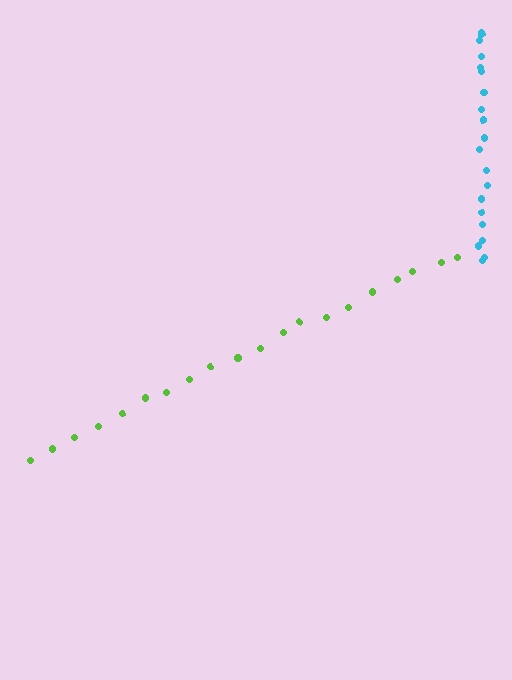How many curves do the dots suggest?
There are 2 distinct paths.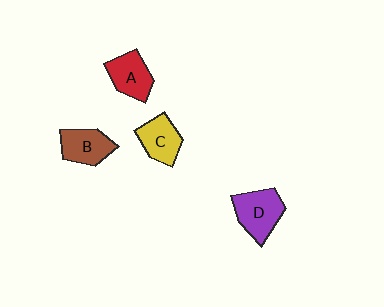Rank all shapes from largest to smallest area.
From largest to smallest: D (purple), A (red), B (brown), C (yellow).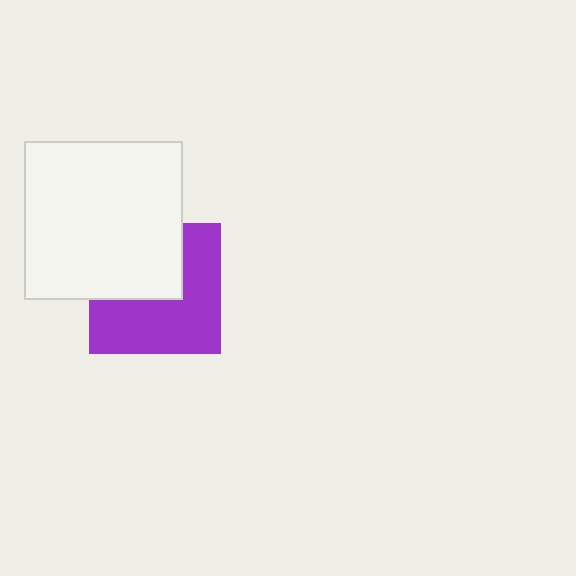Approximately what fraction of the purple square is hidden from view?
Roughly 42% of the purple square is hidden behind the white square.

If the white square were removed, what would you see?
You would see the complete purple square.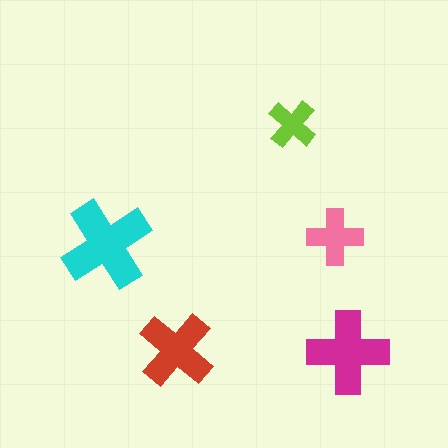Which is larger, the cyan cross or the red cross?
The cyan one.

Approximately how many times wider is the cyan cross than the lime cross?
About 2 times wider.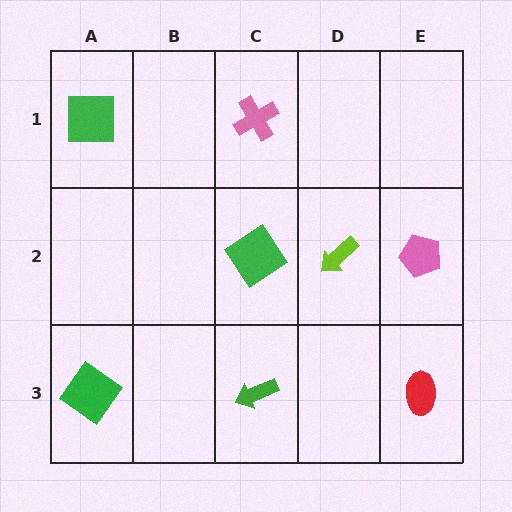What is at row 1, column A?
A green square.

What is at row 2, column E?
A pink pentagon.